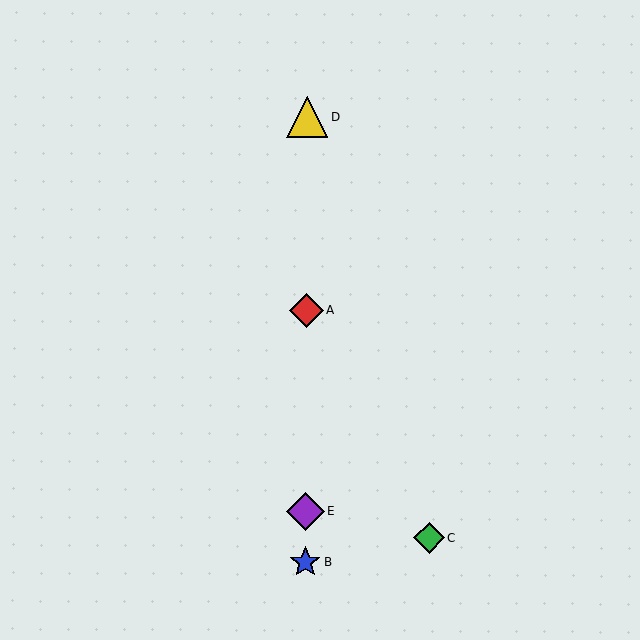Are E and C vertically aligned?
No, E is at x≈305 and C is at x≈429.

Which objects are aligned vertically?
Objects A, B, D, E are aligned vertically.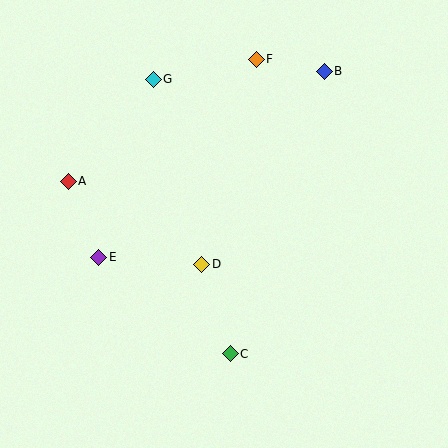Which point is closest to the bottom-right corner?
Point C is closest to the bottom-right corner.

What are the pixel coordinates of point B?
Point B is at (324, 71).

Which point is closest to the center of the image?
Point D at (202, 264) is closest to the center.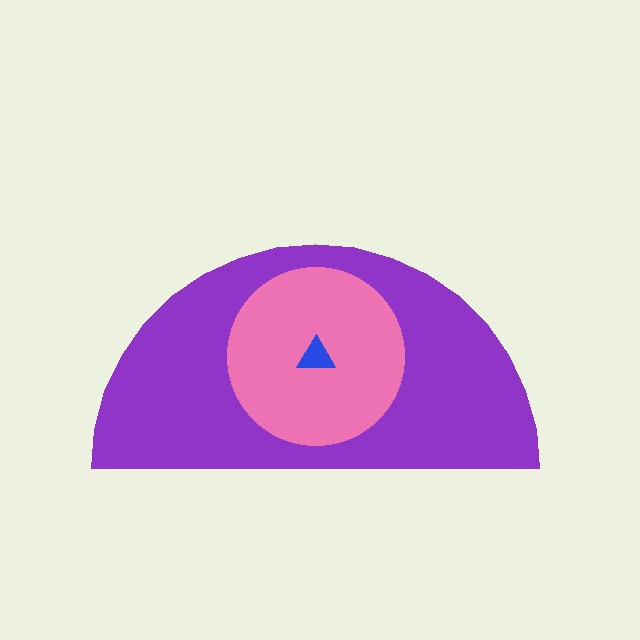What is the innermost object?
The blue triangle.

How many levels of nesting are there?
3.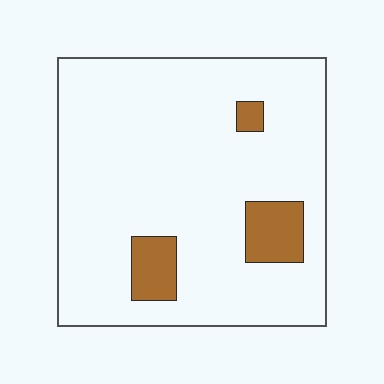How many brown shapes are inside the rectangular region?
3.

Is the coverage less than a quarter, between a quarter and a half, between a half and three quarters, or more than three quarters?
Less than a quarter.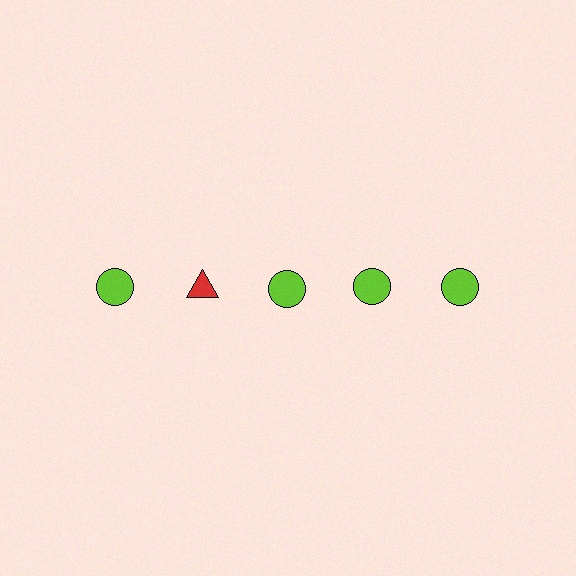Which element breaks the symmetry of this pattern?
The red triangle in the top row, second from left column breaks the symmetry. All other shapes are lime circles.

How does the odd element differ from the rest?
It differs in both color (red instead of lime) and shape (triangle instead of circle).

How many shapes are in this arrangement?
There are 5 shapes arranged in a grid pattern.